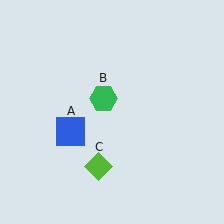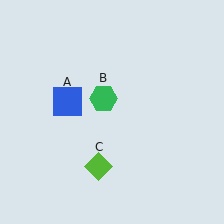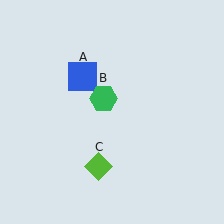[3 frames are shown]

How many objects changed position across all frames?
1 object changed position: blue square (object A).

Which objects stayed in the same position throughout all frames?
Green hexagon (object B) and lime diamond (object C) remained stationary.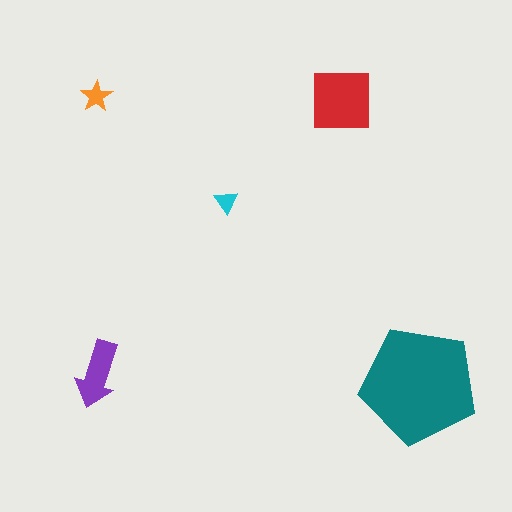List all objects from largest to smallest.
The teal pentagon, the red square, the purple arrow, the orange star, the cyan triangle.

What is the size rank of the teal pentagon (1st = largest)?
1st.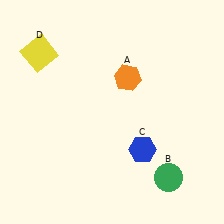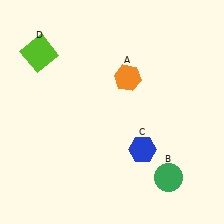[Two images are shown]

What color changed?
The square (D) changed from yellow in Image 1 to lime in Image 2.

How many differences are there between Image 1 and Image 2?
There is 1 difference between the two images.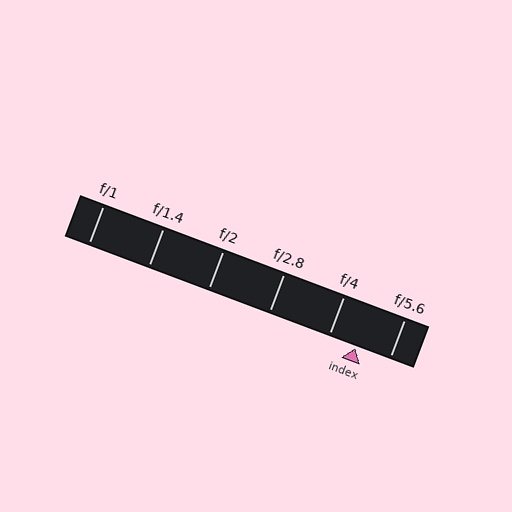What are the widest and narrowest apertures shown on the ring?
The widest aperture shown is f/1 and the narrowest is f/5.6.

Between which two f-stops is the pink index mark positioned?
The index mark is between f/4 and f/5.6.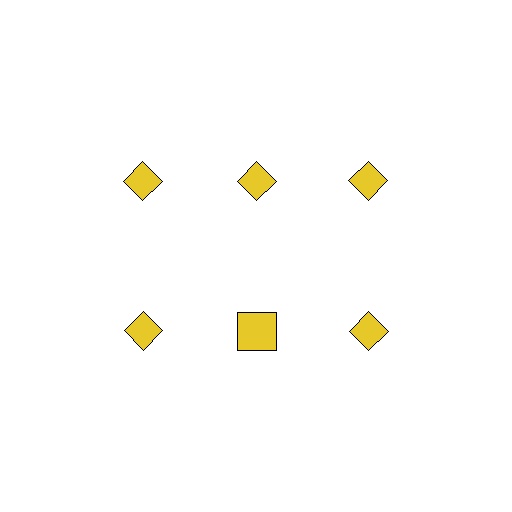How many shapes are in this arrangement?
There are 6 shapes arranged in a grid pattern.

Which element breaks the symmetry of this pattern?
The yellow square in the second row, second from left column breaks the symmetry. All other shapes are yellow diamonds.